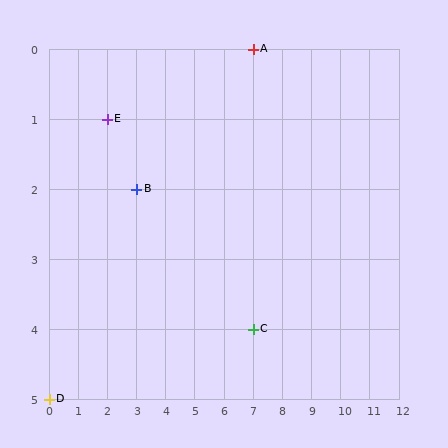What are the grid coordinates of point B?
Point B is at grid coordinates (3, 2).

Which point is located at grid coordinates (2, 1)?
Point E is at (2, 1).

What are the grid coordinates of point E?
Point E is at grid coordinates (2, 1).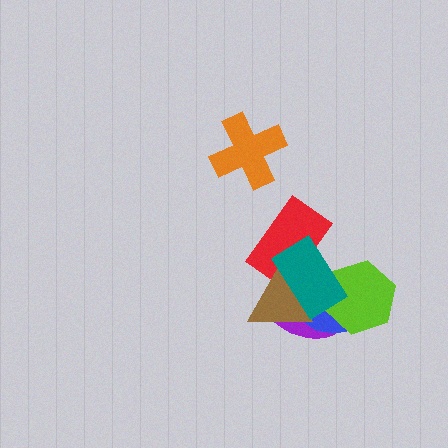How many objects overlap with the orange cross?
0 objects overlap with the orange cross.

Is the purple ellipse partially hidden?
Yes, it is partially covered by another shape.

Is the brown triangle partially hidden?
Yes, it is partially covered by another shape.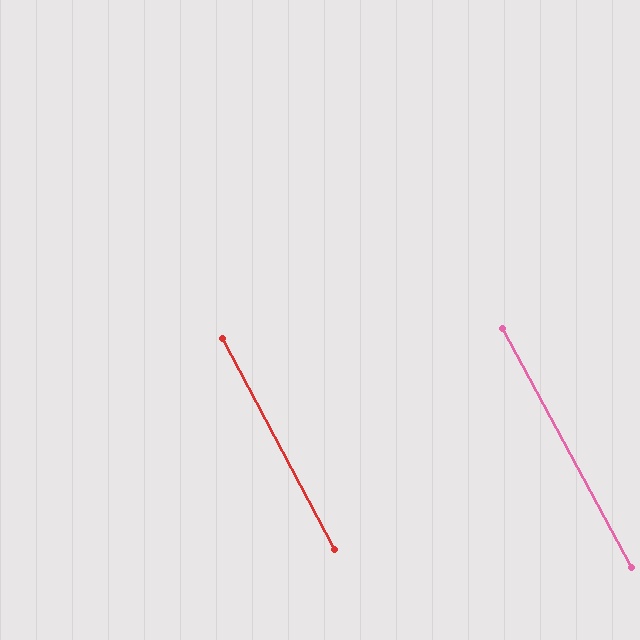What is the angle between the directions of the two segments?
Approximately 0 degrees.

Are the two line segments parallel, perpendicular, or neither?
Parallel — their directions differ by only 0.5°.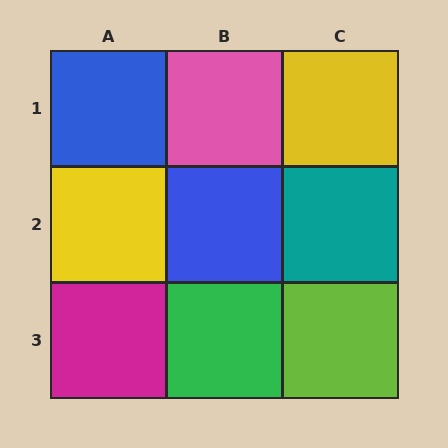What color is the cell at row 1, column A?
Blue.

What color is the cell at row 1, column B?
Pink.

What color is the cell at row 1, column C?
Yellow.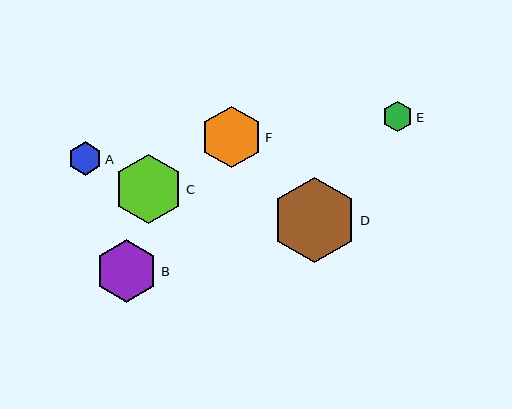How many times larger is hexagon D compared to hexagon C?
Hexagon D is approximately 1.2 times the size of hexagon C.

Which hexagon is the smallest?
Hexagon E is the smallest with a size of approximately 31 pixels.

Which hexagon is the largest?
Hexagon D is the largest with a size of approximately 85 pixels.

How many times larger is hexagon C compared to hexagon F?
Hexagon C is approximately 1.1 times the size of hexagon F.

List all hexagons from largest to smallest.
From largest to smallest: D, C, B, F, A, E.